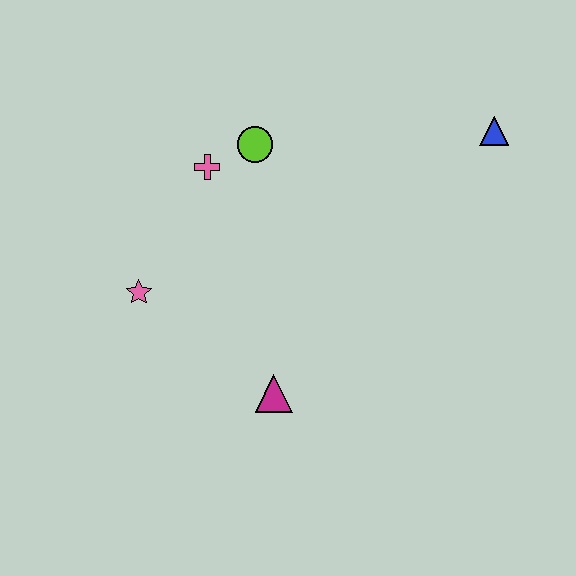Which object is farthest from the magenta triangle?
The blue triangle is farthest from the magenta triangle.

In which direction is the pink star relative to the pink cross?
The pink star is below the pink cross.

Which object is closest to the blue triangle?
The lime circle is closest to the blue triangle.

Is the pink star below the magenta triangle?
No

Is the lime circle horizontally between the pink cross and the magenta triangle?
Yes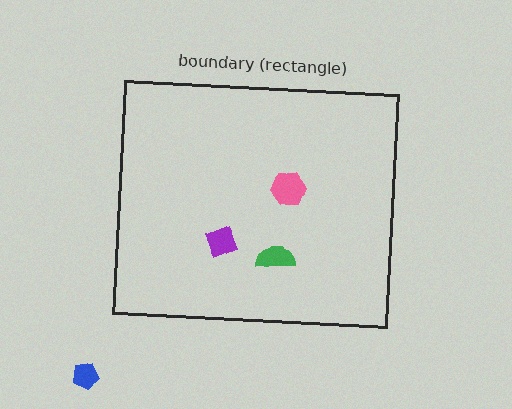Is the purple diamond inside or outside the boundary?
Inside.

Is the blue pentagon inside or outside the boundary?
Outside.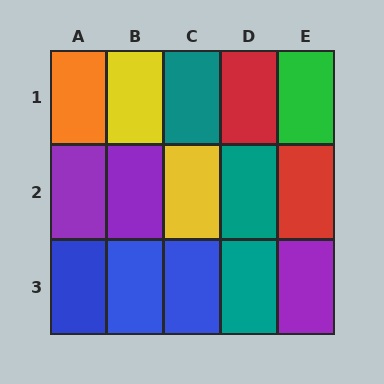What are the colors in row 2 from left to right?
Purple, purple, yellow, teal, red.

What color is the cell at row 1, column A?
Orange.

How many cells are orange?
1 cell is orange.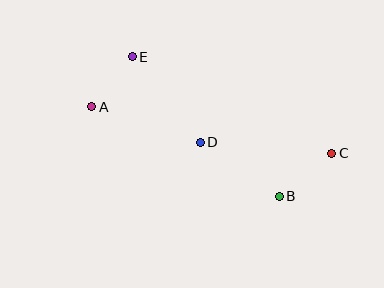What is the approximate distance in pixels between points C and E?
The distance between C and E is approximately 222 pixels.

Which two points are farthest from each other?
Points A and C are farthest from each other.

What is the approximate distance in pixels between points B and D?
The distance between B and D is approximately 96 pixels.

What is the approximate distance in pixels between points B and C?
The distance between B and C is approximately 68 pixels.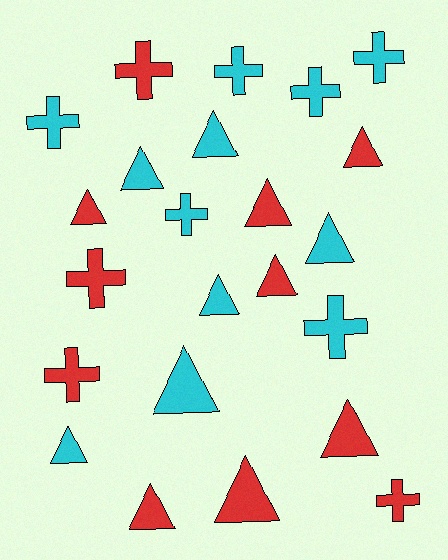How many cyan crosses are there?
There are 6 cyan crosses.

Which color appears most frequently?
Cyan, with 12 objects.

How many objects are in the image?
There are 23 objects.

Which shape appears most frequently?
Triangle, with 13 objects.